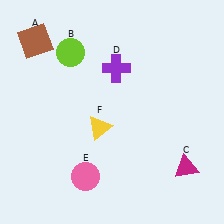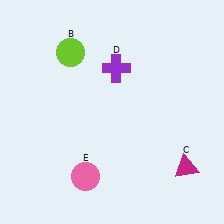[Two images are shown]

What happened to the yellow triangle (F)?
The yellow triangle (F) was removed in Image 2. It was in the bottom-left area of Image 1.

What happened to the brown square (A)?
The brown square (A) was removed in Image 2. It was in the top-left area of Image 1.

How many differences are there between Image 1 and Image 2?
There are 2 differences between the two images.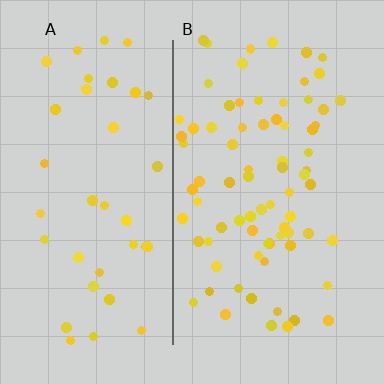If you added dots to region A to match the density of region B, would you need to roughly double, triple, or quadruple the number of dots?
Approximately double.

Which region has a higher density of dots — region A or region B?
B (the right).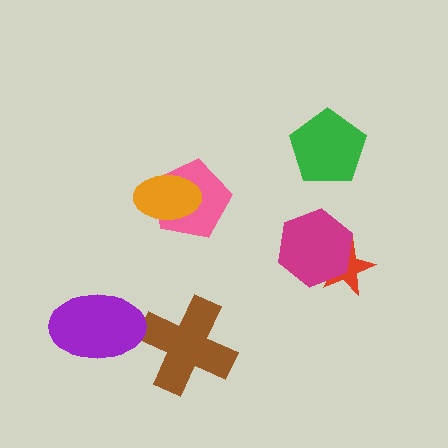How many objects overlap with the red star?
1 object overlaps with the red star.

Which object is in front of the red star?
The magenta hexagon is in front of the red star.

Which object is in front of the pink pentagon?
The orange ellipse is in front of the pink pentagon.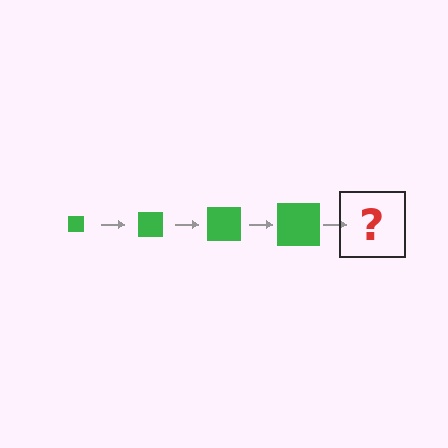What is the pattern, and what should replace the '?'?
The pattern is that the square gets progressively larger each step. The '?' should be a green square, larger than the previous one.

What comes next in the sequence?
The next element should be a green square, larger than the previous one.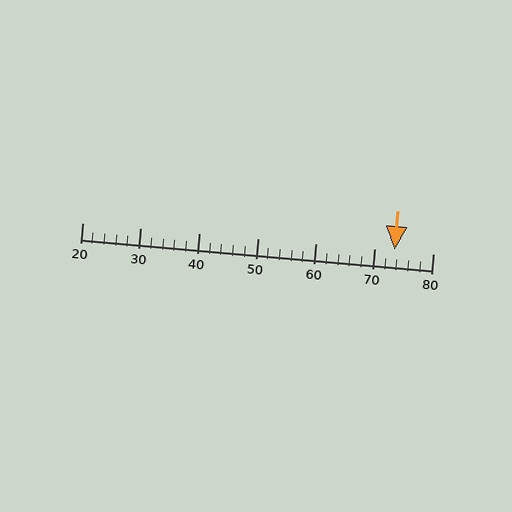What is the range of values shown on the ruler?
The ruler shows values from 20 to 80.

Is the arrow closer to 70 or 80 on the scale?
The arrow is closer to 70.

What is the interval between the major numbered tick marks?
The major tick marks are spaced 10 units apart.